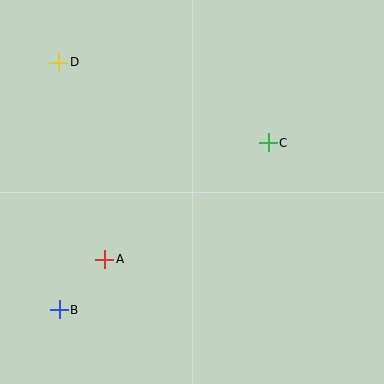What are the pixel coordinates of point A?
Point A is at (105, 259).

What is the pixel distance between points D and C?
The distance between D and C is 224 pixels.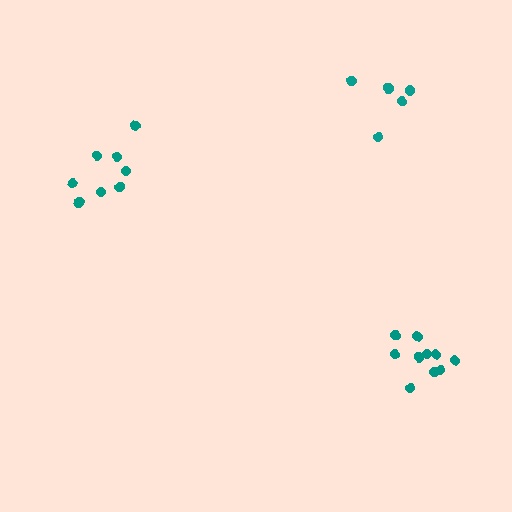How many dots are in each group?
Group 1: 5 dots, Group 2: 8 dots, Group 3: 10 dots (23 total).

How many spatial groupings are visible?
There are 3 spatial groupings.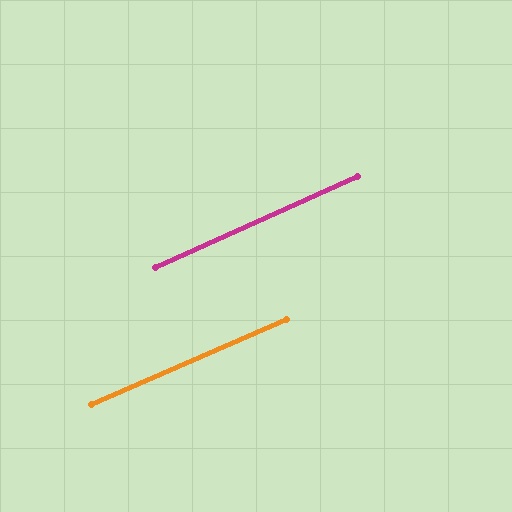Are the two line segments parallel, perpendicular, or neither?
Parallel — their directions differ by only 0.9°.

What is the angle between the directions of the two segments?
Approximately 1 degree.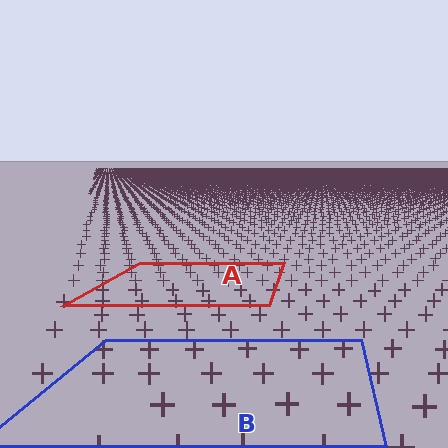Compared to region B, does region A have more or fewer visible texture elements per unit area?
Region A has more texture elements per unit area — they are packed more densely because it is farther away.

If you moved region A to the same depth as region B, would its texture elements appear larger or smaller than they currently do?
They would appear larger. At a closer depth, the same texture elements are projected at a bigger on-screen size.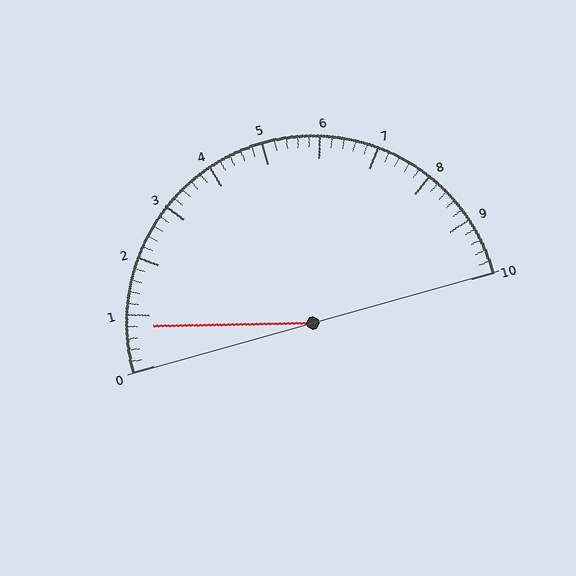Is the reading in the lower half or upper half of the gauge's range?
The reading is in the lower half of the range (0 to 10).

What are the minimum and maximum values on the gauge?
The gauge ranges from 0 to 10.